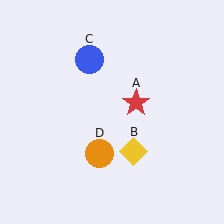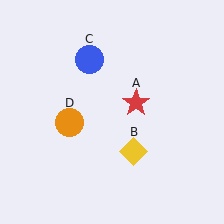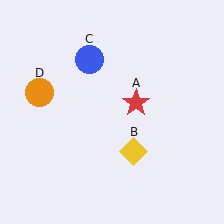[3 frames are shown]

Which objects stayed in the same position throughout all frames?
Red star (object A) and yellow diamond (object B) and blue circle (object C) remained stationary.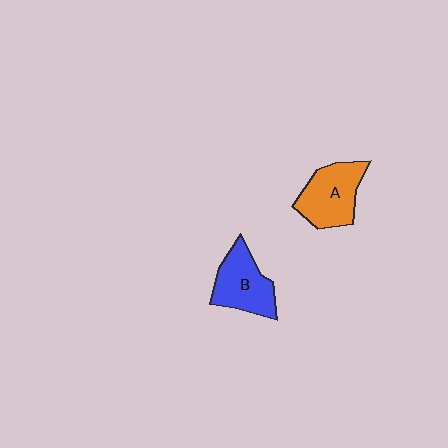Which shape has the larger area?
Shape A (orange).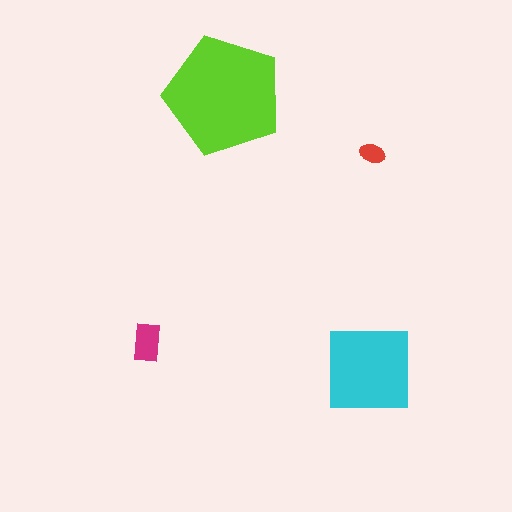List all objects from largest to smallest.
The lime pentagon, the cyan square, the magenta rectangle, the red ellipse.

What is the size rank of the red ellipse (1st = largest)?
4th.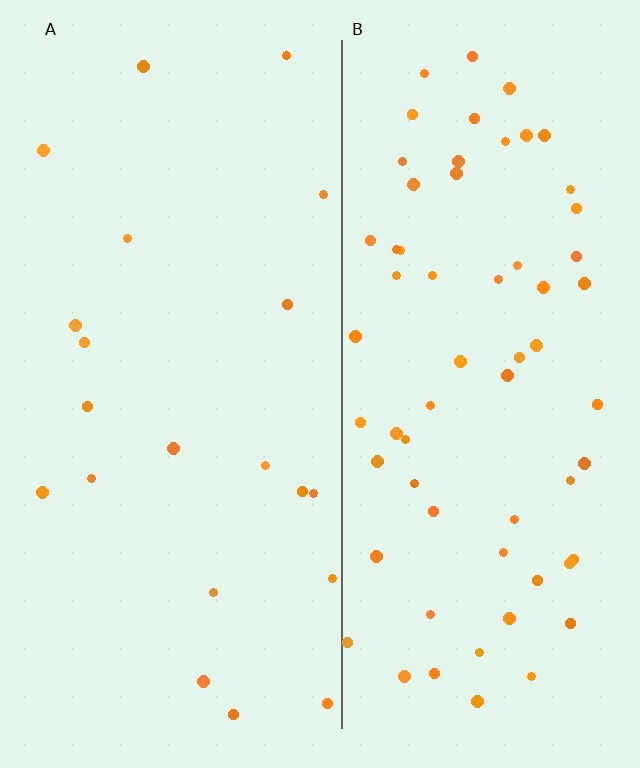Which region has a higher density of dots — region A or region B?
B (the right).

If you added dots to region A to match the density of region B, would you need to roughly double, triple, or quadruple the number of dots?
Approximately triple.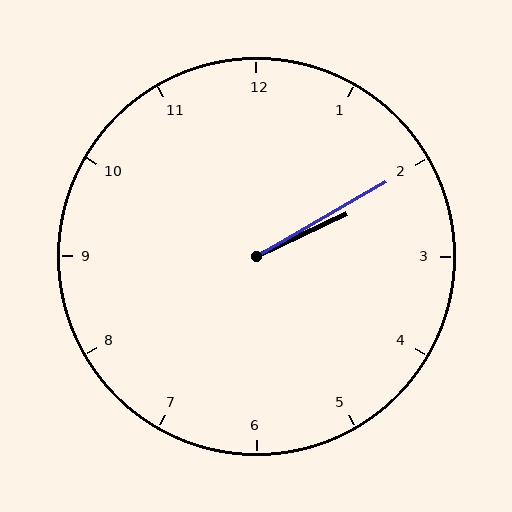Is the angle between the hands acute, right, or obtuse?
It is acute.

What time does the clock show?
2:10.